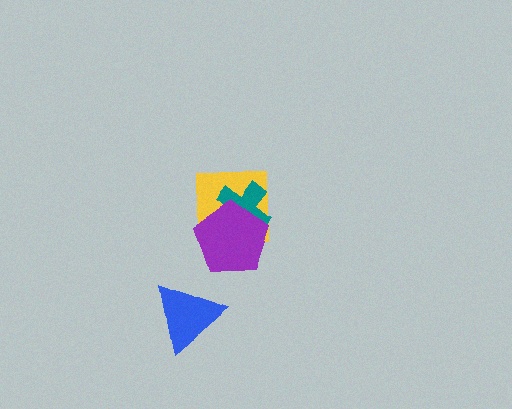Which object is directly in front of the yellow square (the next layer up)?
The teal cross is directly in front of the yellow square.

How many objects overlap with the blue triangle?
0 objects overlap with the blue triangle.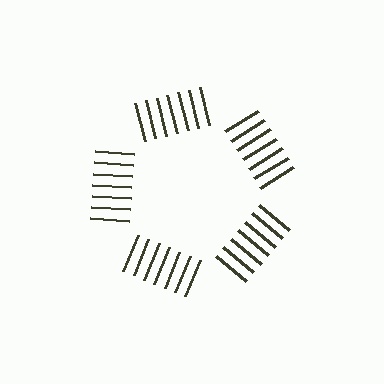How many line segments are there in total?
35 — 7 along each of the 5 edges.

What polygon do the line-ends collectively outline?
An illusory pentagon — the line segments terminate on its edges but no continuous stroke is drawn.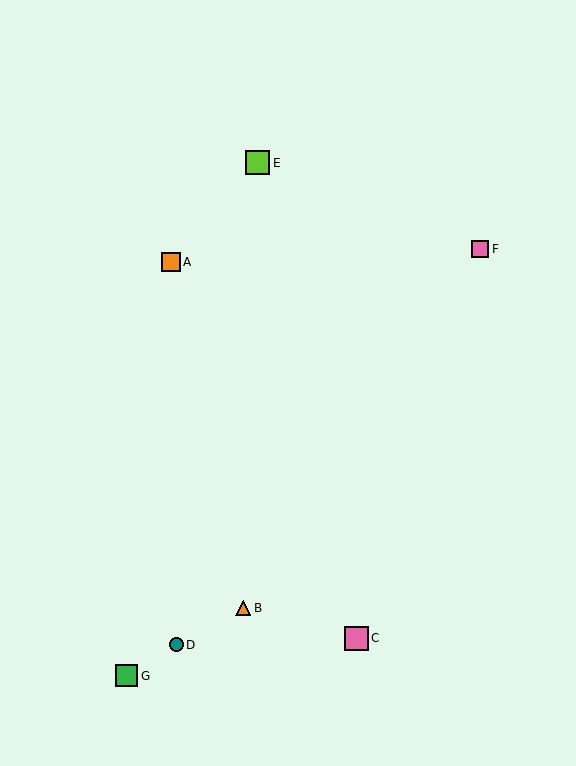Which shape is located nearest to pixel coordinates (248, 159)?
The lime square (labeled E) at (257, 163) is nearest to that location.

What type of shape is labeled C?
Shape C is a pink square.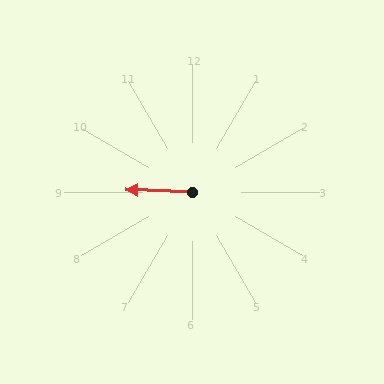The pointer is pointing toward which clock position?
Roughly 9 o'clock.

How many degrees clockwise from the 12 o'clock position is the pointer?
Approximately 272 degrees.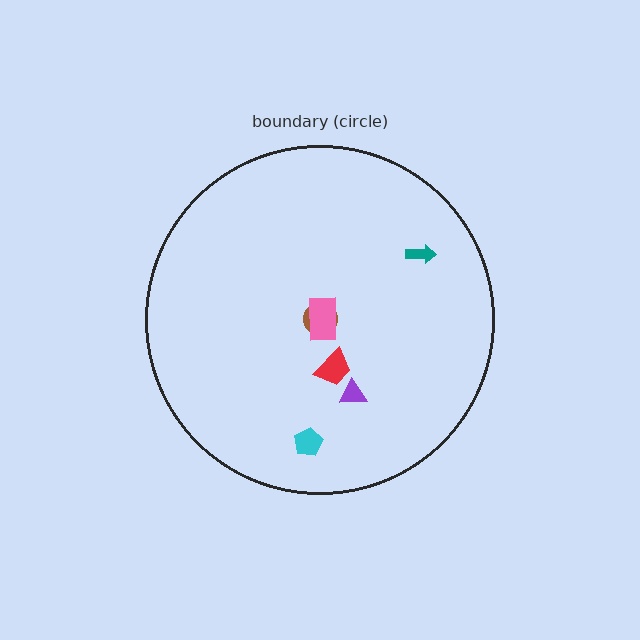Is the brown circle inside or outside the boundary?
Inside.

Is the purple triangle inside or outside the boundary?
Inside.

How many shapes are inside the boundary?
6 inside, 0 outside.